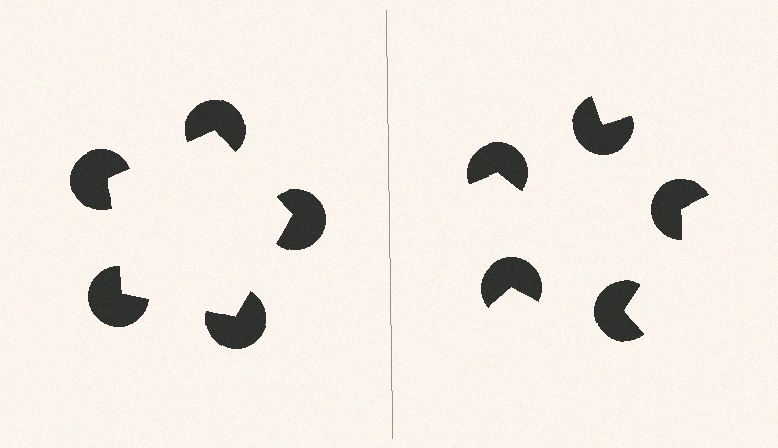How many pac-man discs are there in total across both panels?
10 — 5 on each side.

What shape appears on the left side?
An illusory pentagon.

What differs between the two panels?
The pac-man discs are positioned identically on both sides; only the wedge orientations differ. On the left they align to a pentagon; on the right they are misaligned.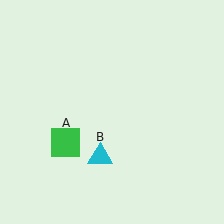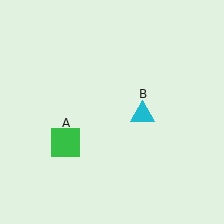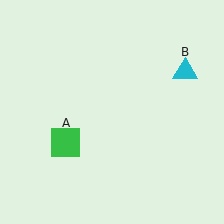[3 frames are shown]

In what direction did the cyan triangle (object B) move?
The cyan triangle (object B) moved up and to the right.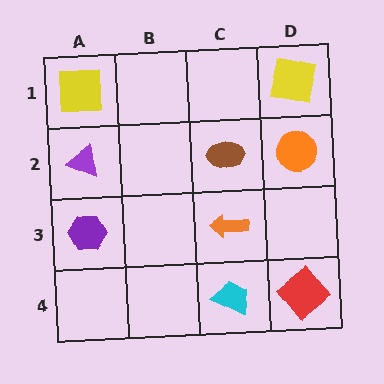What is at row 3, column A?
A purple hexagon.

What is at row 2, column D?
An orange circle.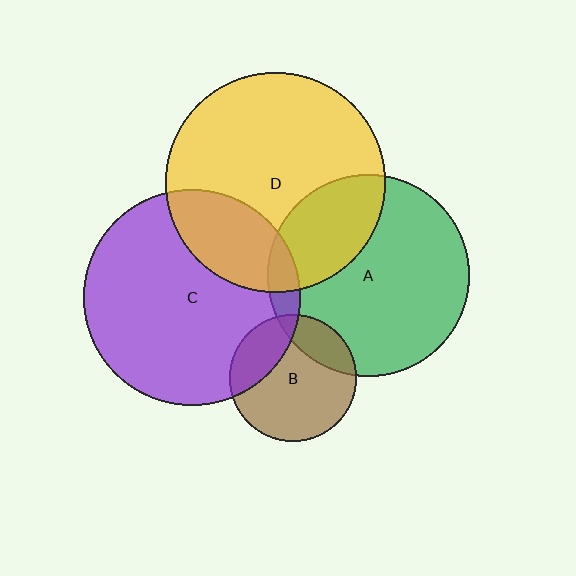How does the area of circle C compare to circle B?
Approximately 2.9 times.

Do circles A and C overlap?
Yes.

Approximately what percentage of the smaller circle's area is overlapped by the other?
Approximately 5%.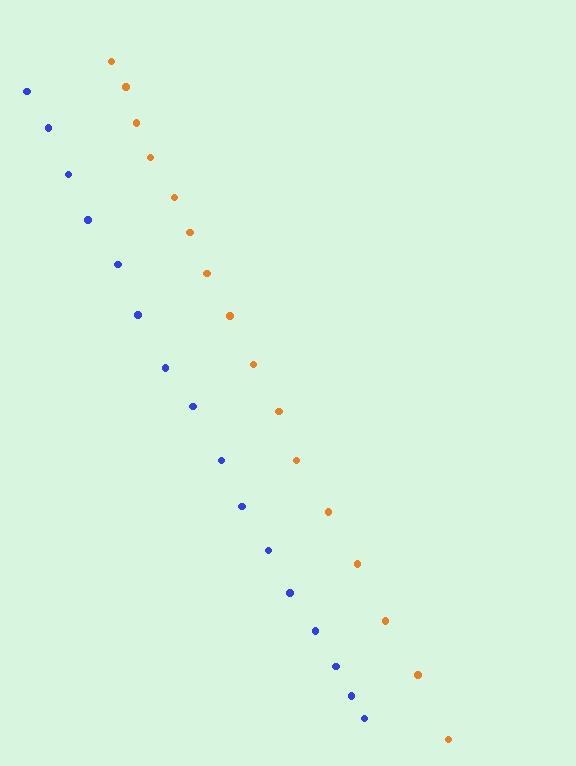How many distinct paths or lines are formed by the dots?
There are 2 distinct paths.